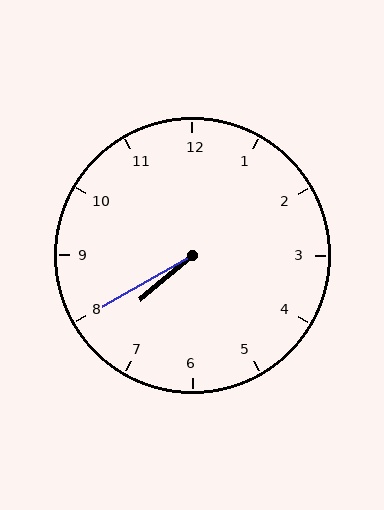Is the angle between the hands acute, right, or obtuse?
It is acute.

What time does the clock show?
7:40.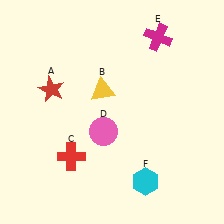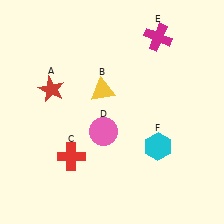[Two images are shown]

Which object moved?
The cyan hexagon (F) moved up.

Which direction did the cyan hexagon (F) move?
The cyan hexagon (F) moved up.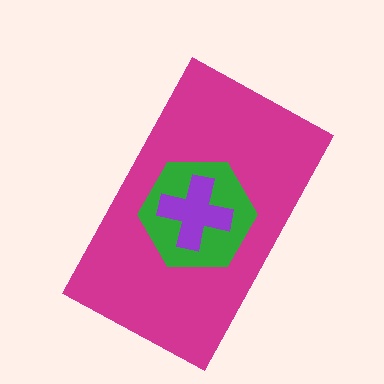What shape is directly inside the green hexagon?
The purple cross.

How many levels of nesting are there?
3.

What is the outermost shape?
The magenta rectangle.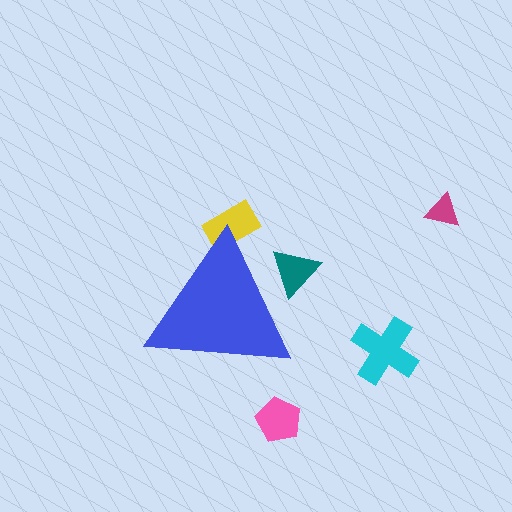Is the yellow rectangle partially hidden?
Yes, the yellow rectangle is partially hidden behind the blue triangle.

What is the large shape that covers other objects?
A blue triangle.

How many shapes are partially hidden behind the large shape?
2 shapes are partially hidden.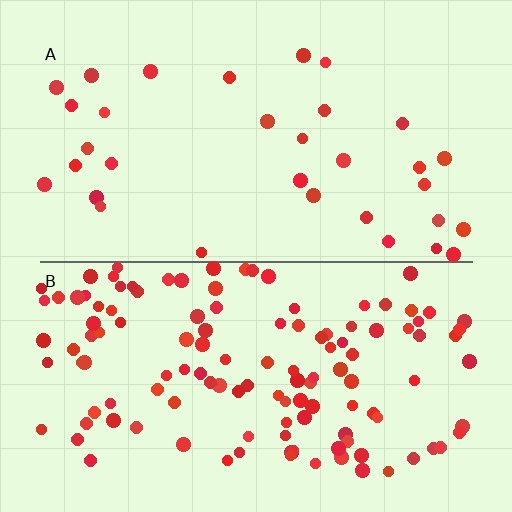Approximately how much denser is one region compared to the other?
Approximately 3.8× — region B over region A.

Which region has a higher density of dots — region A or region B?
B (the bottom).